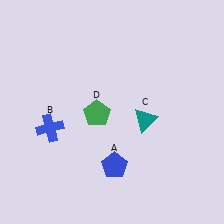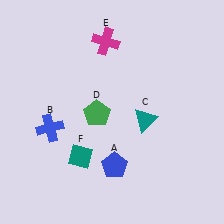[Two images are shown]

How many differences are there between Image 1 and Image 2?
There are 2 differences between the two images.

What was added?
A magenta cross (E), a teal diamond (F) were added in Image 2.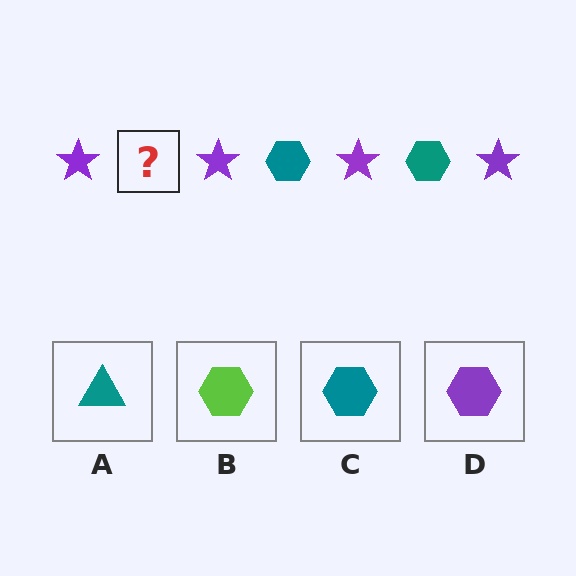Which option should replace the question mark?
Option C.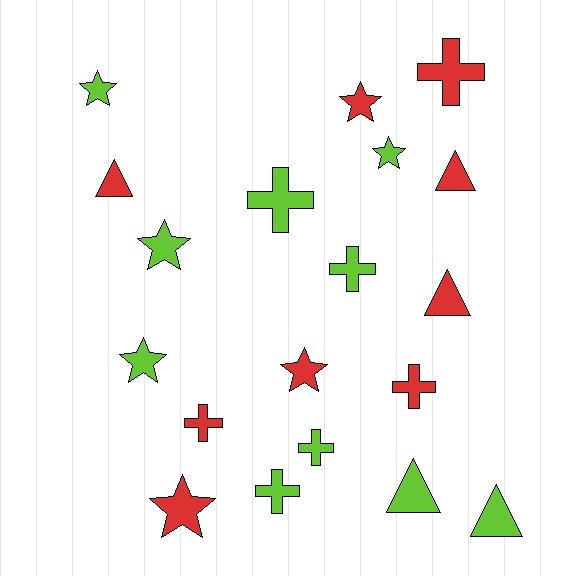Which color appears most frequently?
Lime, with 10 objects.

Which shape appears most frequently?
Star, with 7 objects.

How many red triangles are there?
There are 3 red triangles.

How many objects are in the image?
There are 19 objects.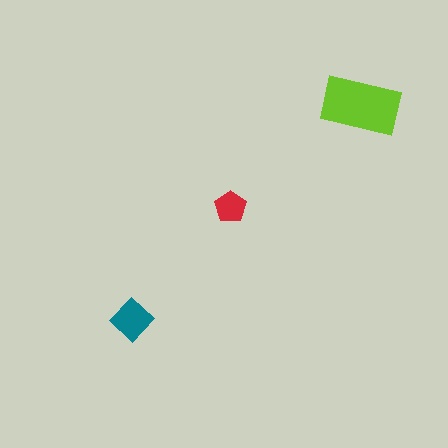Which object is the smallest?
The red pentagon.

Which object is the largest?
The lime rectangle.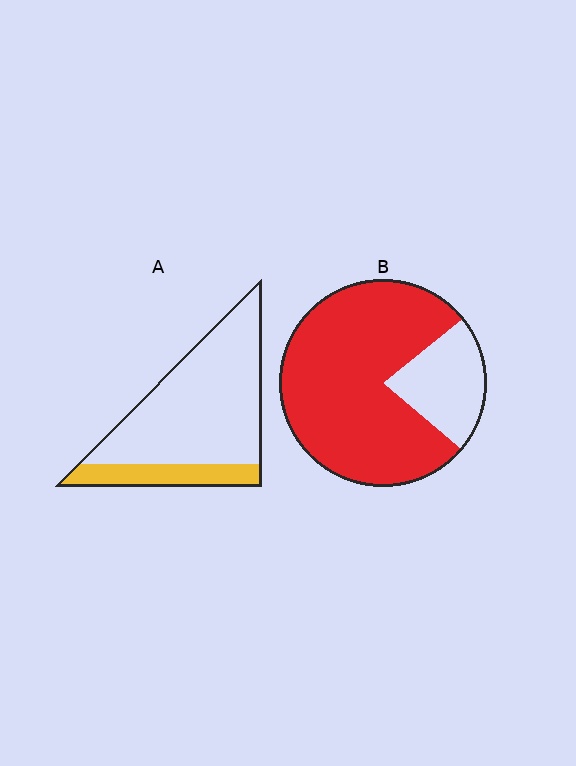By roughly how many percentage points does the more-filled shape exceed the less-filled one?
By roughly 55 percentage points (B over A).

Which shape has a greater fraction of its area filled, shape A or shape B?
Shape B.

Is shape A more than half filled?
No.